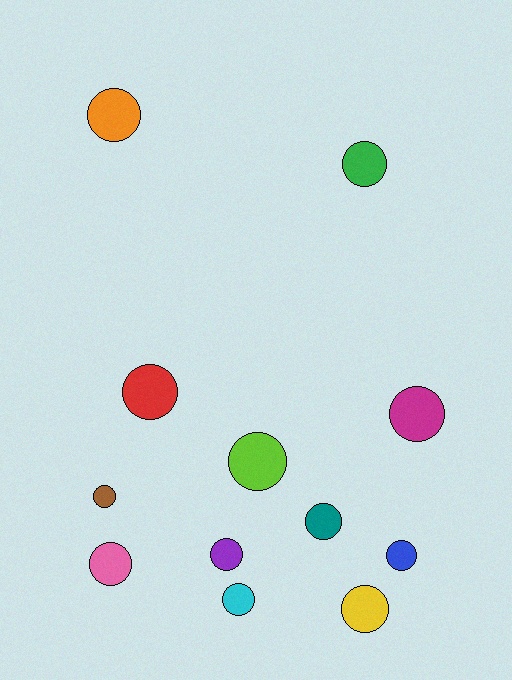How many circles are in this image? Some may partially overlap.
There are 12 circles.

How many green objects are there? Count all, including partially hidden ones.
There is 1 green object.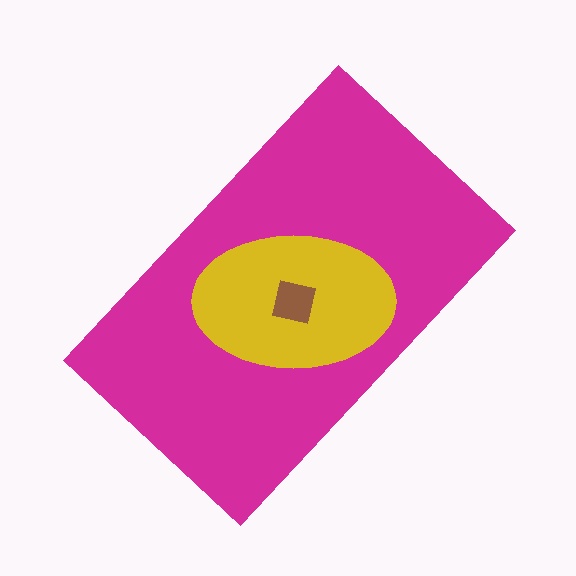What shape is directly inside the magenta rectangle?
The yellow ellipse.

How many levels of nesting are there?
3.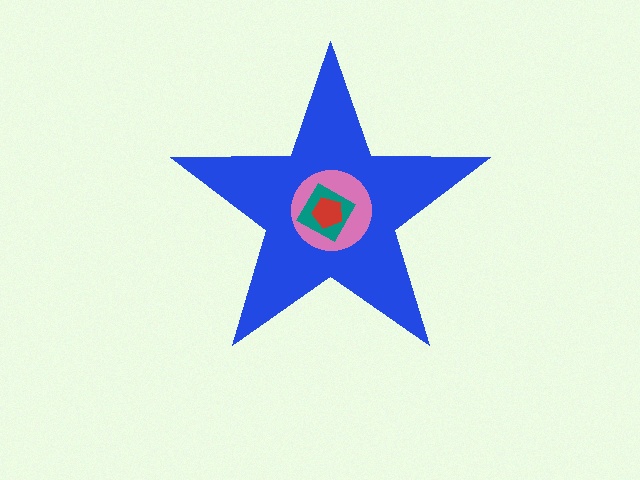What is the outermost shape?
The blue star.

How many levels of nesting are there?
4.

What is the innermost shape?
The red pentagon.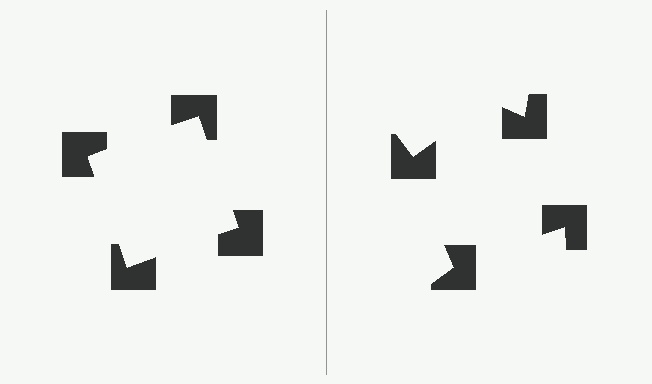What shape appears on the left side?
An illusory square.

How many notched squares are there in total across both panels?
8 — 4 on each side.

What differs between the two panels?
The notched squares are positioned identically on both sides; only the wedge orientations differ. On the left they align to a square; on the right they are misaligned.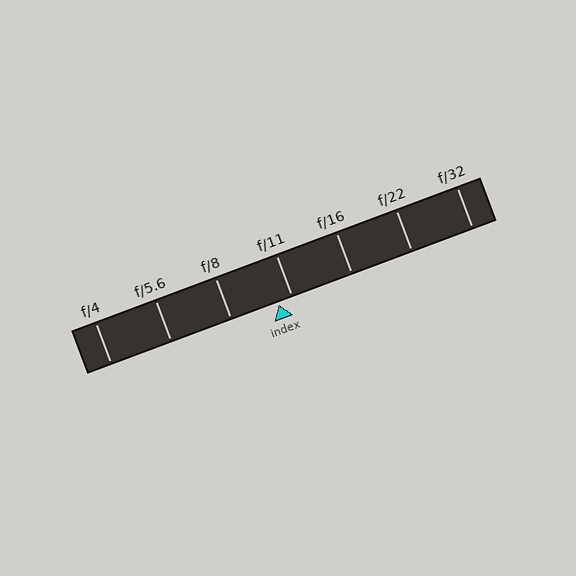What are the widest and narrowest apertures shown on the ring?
The widest aperture shown is f/4 and the narrowest is f/32.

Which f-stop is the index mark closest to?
The index mark is closest to f/11.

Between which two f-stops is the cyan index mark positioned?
The index mark is between f/8 and f/11.